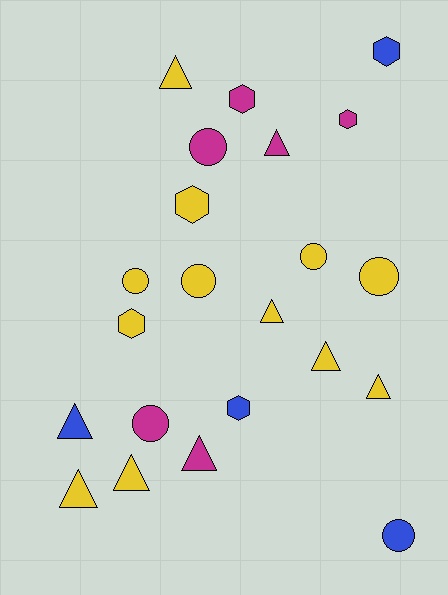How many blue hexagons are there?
There are 2 blue hexagons.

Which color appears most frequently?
Yellow, with 12 objects.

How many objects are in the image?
There are 22 objects.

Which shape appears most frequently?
Triangle, with 9 objects.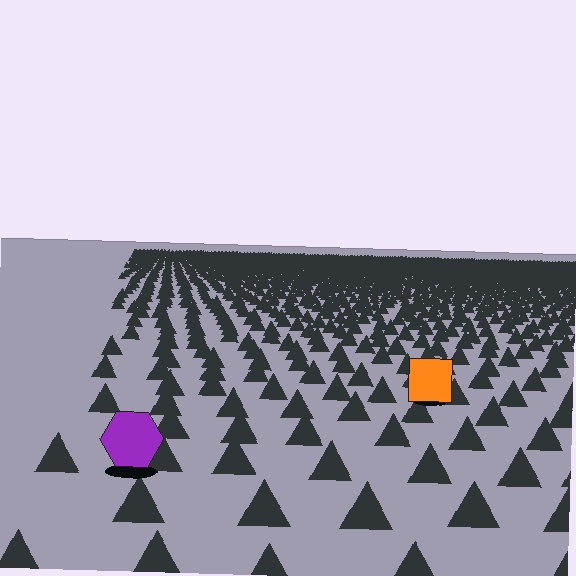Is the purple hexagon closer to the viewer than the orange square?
Yes. The purple hexagon is closer — you can tell from the texture gradient: the ground texture is coarser near it.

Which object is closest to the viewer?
The purple hexagon is closest. The texture marks near it are larger and more spread out.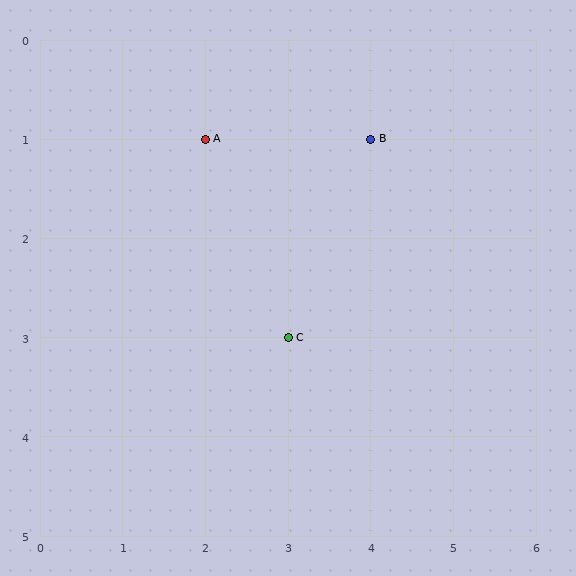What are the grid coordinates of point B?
Point B is at grid coordinates (4, 1).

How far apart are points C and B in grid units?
Points C and B are 1 column and 2 rows apart (about 2.2 grid units diagonally).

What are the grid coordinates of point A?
Point A is at grid coordinates (2, 1).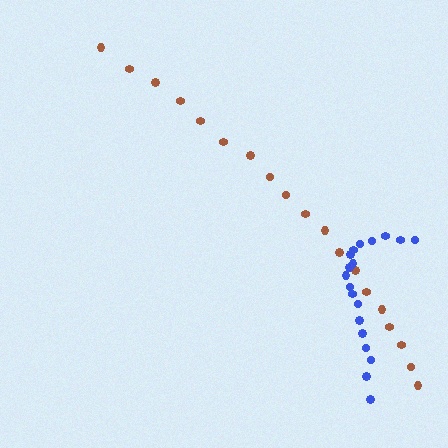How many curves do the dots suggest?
There are 2 distinct paths.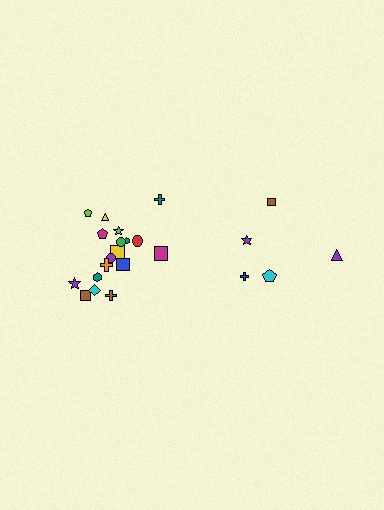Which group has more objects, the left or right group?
The left group.